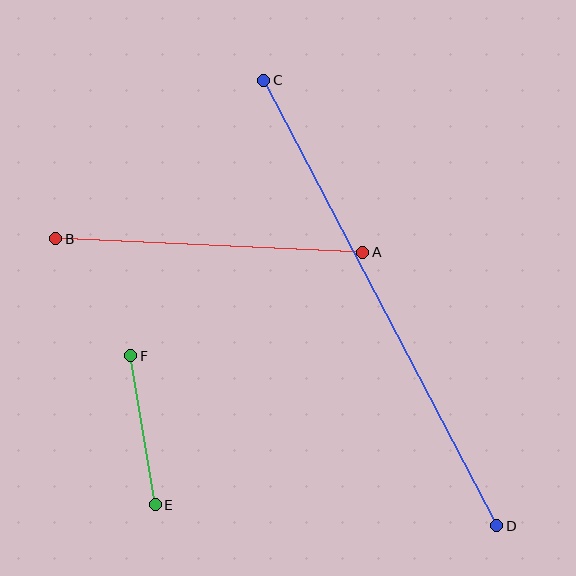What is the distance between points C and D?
The distance is approximately 503 pixels.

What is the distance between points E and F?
The distance is approximately 151 pixels.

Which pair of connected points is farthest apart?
Points C and D are farthest apart.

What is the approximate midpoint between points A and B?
The midpoint is at approximately (209, 246) pixels.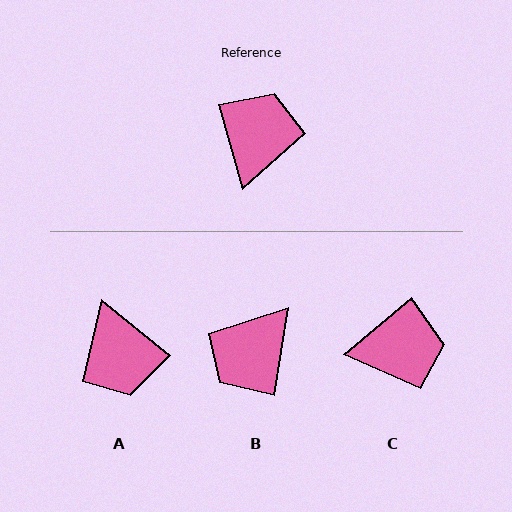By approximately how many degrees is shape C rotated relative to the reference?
Approximately 66 degrees clockwise.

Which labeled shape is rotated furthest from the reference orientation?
B, about 156 degrees away.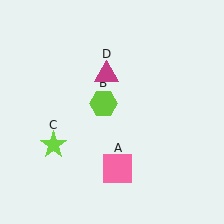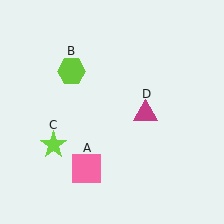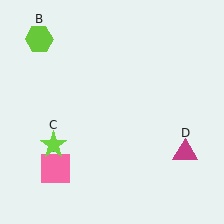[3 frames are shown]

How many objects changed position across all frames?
3 objects changed position: pink square (object A), lime hexagon (object B), magenta triangle (object D).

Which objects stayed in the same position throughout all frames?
Lime star (object C) remained stationary.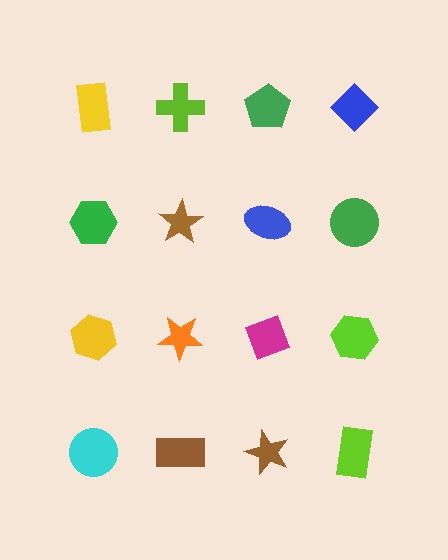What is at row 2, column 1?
A green hexagon.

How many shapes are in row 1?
4 shapes.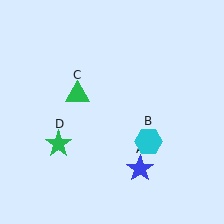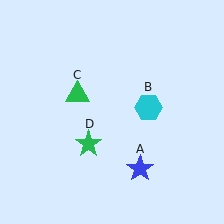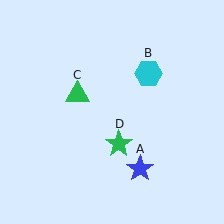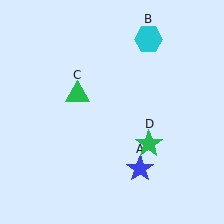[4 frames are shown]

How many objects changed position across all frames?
2 objects changed position: cyan hexagon (object B), green star (object D).